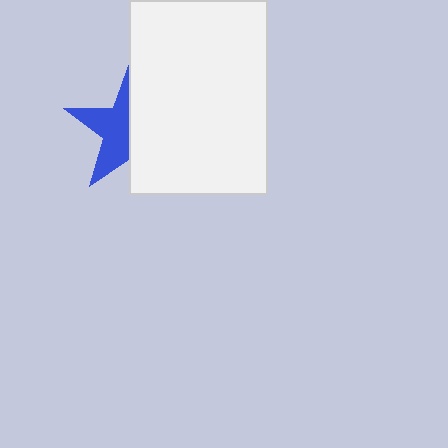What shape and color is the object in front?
The object in front is a white rectangle.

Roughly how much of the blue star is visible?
About half of it is visible (roughly 49%).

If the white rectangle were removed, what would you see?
You would see the complete blue star.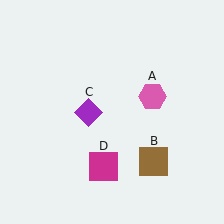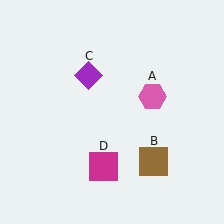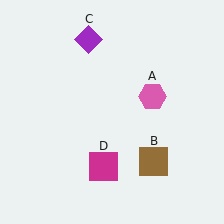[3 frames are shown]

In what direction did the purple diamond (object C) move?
The purple diamond (object C) moved up.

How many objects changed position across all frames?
1 object changed position: purple diamond (object C).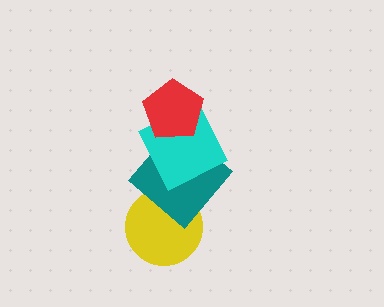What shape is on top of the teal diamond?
The cyan square is on top of the teal diamond.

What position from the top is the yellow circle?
The yellow circle is 4th from the top.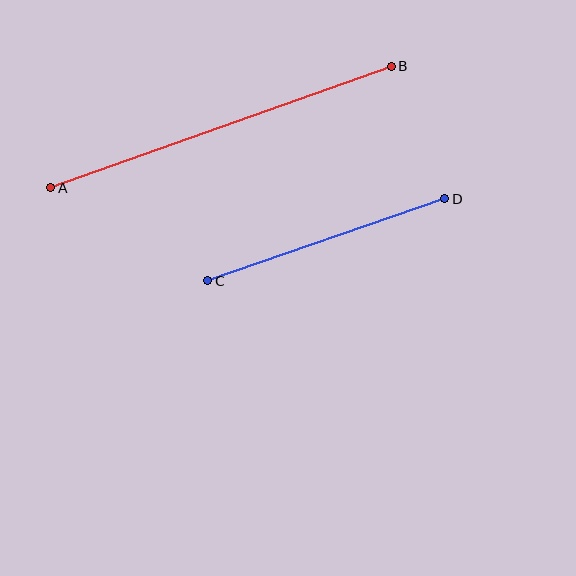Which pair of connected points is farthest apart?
Points A and B are farthest apart.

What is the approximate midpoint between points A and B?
The midpoint is at approximately (221, 127) pixels.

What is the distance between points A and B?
The distance is approximately 362 pixels.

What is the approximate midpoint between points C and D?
The midpoint is at approximately (326, 240) pixels.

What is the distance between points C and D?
The distance is approximately 251 pixels.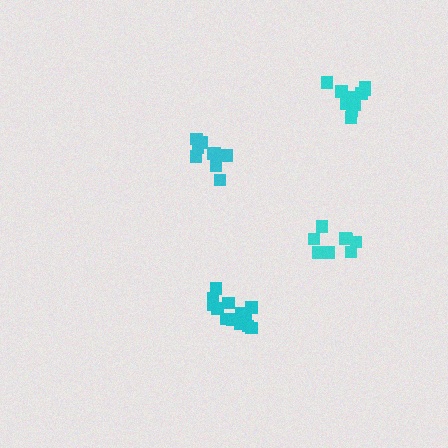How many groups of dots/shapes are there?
There are 4 groups.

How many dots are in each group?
Group 1: 14 dots, Group 2: 10 dots, Group 3: 9 dots, Group 4: 9 dots (42 total).